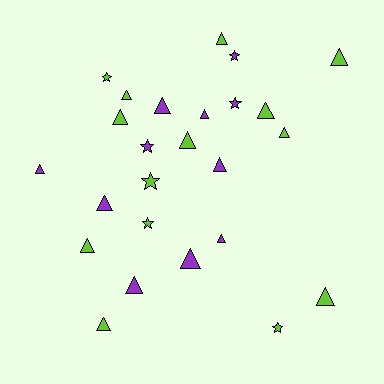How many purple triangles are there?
There are 8 purple triangles.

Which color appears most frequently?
Lime, with 14 objects.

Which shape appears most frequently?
Triangle, with 18 objects.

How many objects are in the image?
There are 25 objects.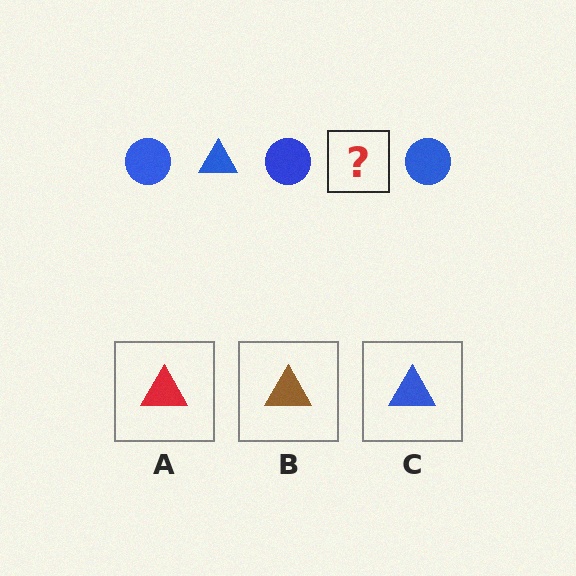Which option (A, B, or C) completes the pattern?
C.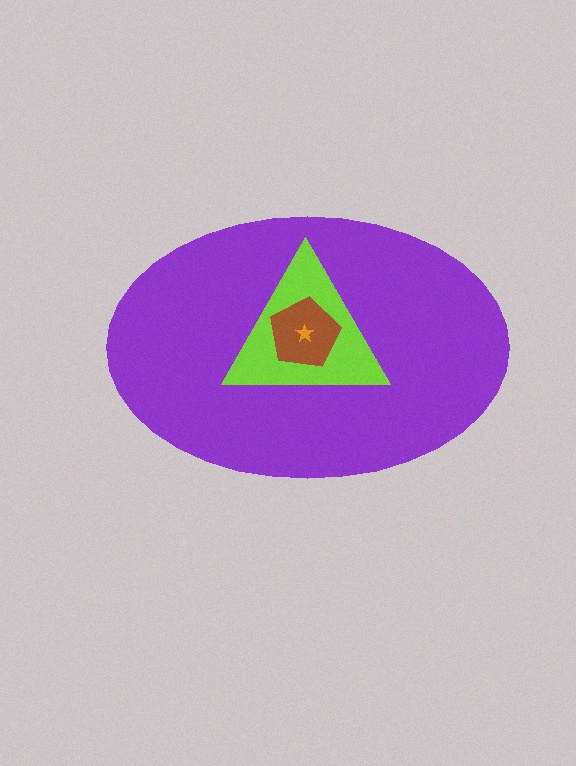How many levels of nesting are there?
4.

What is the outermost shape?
The purple ellipse.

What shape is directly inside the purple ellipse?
The lime triangle.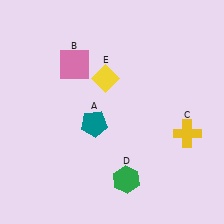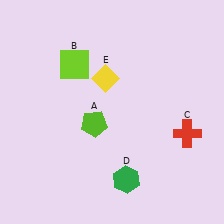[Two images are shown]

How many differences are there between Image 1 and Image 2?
There are 3 differences between the two images.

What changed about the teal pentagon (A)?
In Image 1, A is teal. In Image 2, it changed to lime.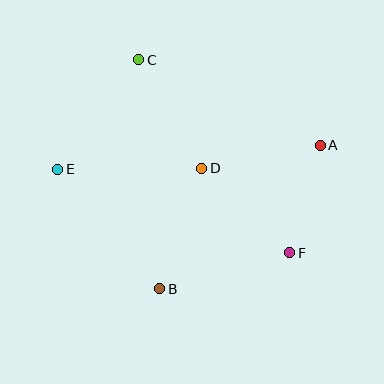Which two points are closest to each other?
Points A and F are closest to each other.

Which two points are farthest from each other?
Points A and E are farthest from each other.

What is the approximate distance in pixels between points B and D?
The distance between B and D is approximately 127 pixels.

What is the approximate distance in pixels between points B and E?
The distance between B and E is approximately 157 pixels.